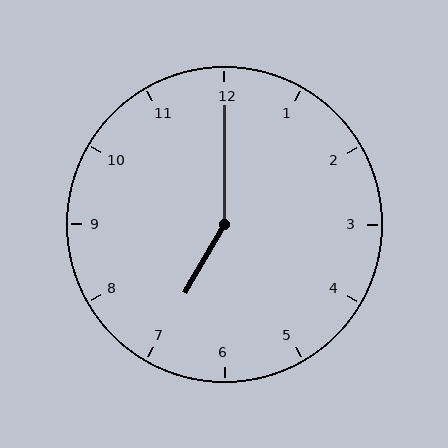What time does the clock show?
7:00.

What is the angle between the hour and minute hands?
Approximately 150 degrees.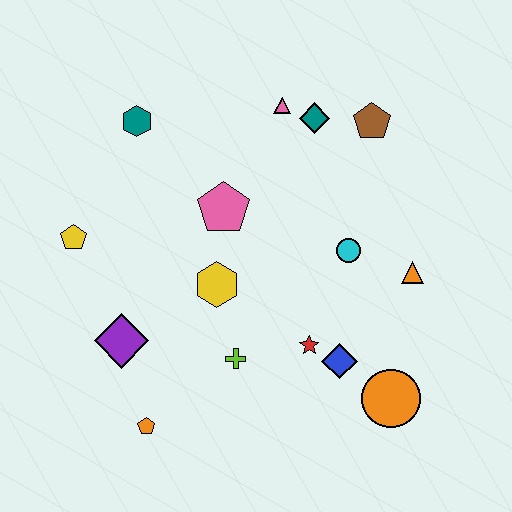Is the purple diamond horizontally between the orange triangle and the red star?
No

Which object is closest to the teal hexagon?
The pink pentagon is closest to the teal hexagon.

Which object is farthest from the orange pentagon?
The brown pentagon is farthest from the orange pentagon.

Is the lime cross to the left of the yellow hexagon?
No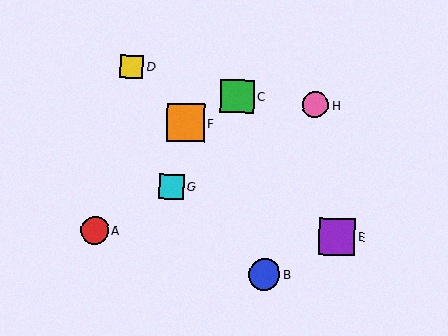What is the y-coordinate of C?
Object C is at y≈96.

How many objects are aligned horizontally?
2 objects (A, E) are aligned horizontally.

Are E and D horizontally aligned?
No, E is at y≈237 and D is at y≈67.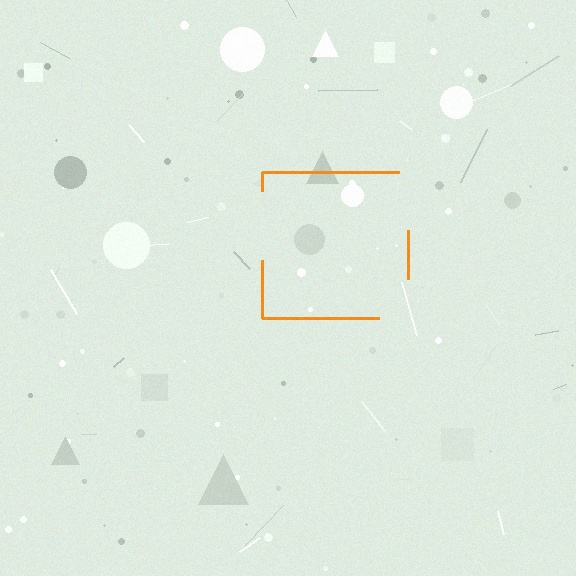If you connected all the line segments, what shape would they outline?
They would outline a square.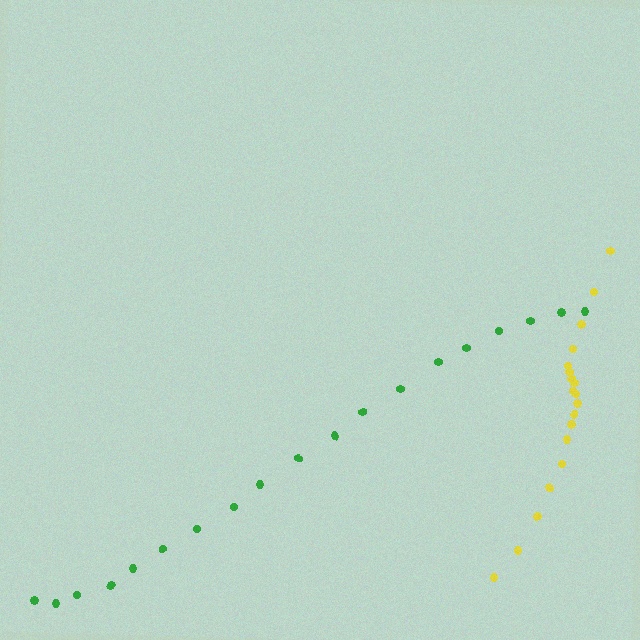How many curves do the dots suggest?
There are 2 distinct paths.